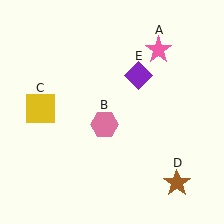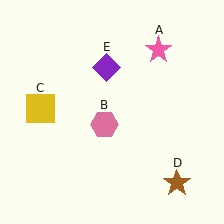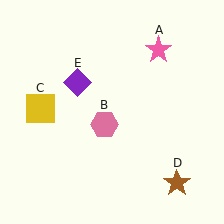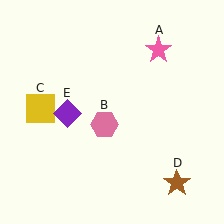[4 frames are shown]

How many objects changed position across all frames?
1 object changed position: purple diamond (object E).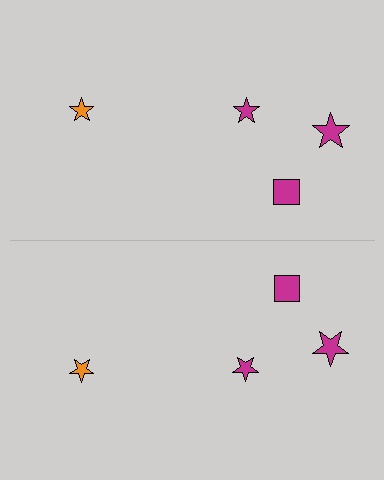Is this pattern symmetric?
Yes, this pattern has bilateral (reflection) symmetry.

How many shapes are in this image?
There are 8 shapes in this image.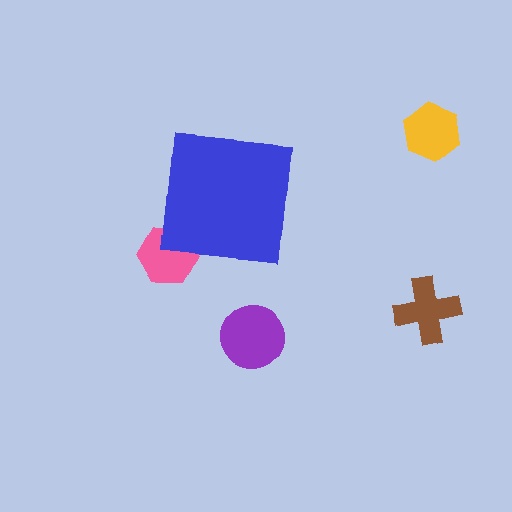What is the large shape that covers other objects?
A blue square.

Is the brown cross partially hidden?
No, the brown cross is fully visible.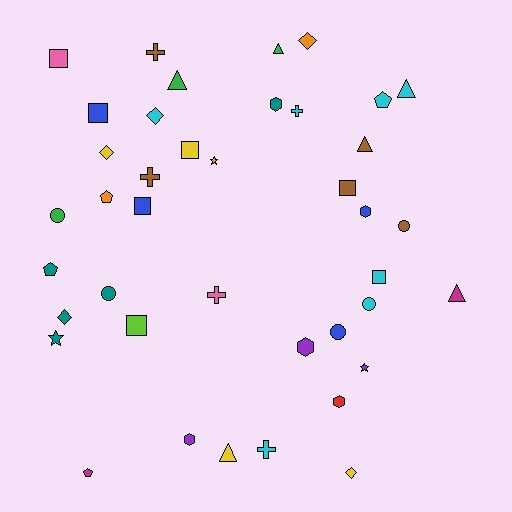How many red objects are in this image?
There is 1 red object.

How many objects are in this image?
There are 40 objects.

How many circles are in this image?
There are 5 circles.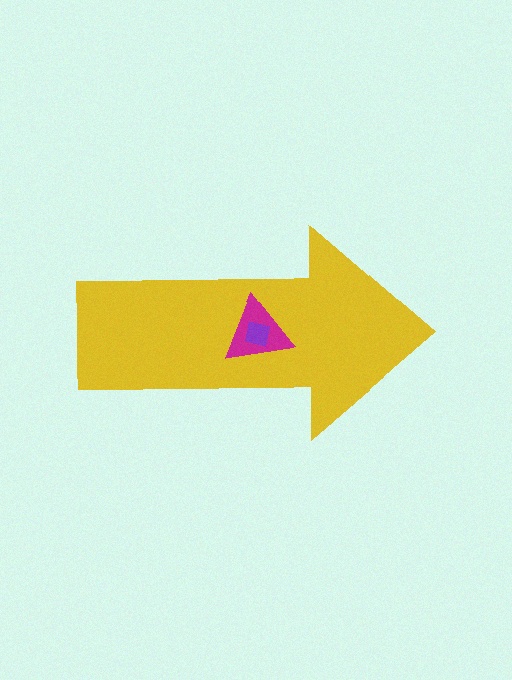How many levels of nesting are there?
3.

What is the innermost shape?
The purple square.